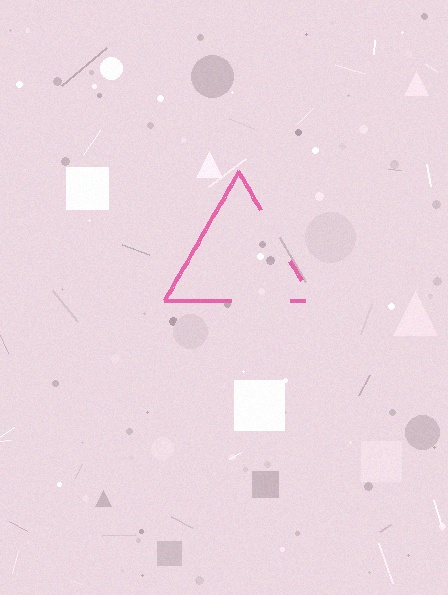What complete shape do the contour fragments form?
The contour fragments form a triangle.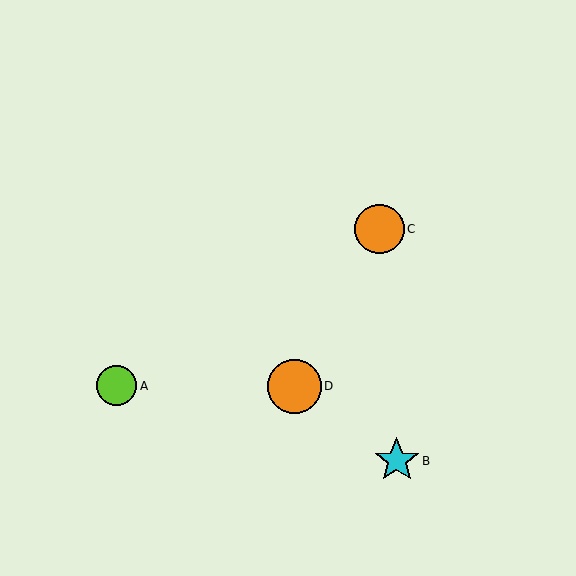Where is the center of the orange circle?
The center of the orange circle is at (294, 386).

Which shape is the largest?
The orange circle (labeled D) is the largest.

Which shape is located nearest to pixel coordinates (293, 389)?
The orange circle (labeled D) at (294, 386) is nearest to that location.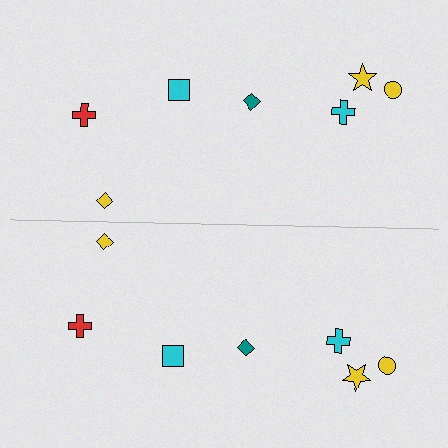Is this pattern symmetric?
Yes, this pattern has bilateral (reflection) symmetry.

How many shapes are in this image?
There are 14 shapes in this image.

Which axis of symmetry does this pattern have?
The pattern has a horizontal axis of symmetry running through the center of the image.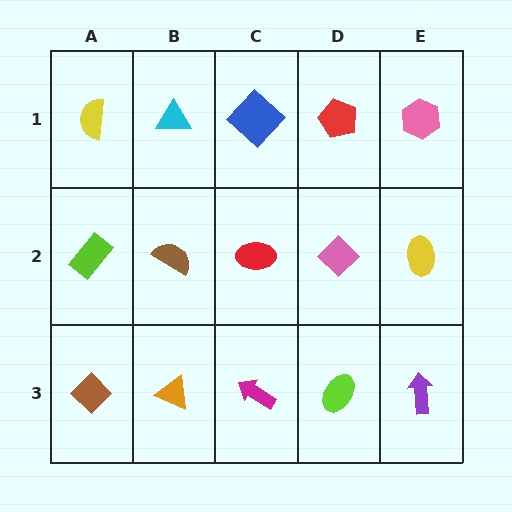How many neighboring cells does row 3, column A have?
2.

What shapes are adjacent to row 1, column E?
A yellow ellipse (row 2, column E), a red pentagon (row 1, column D).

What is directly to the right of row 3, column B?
A magenta arrow.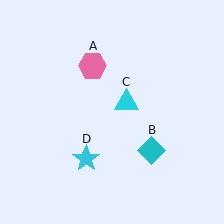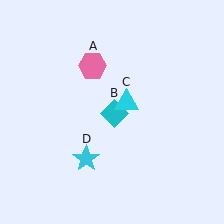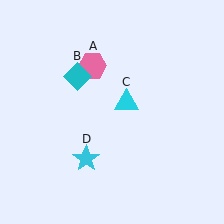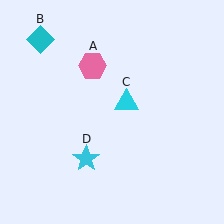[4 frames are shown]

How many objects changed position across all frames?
1 object changed position: cyan diamond (object B).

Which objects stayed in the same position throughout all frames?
Pink hexagon (object A) and cyan triangle (object C) and cyan star (object D) remained stationary.